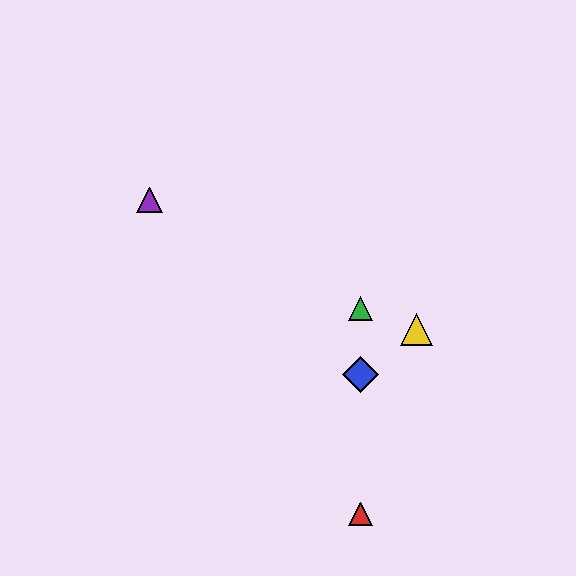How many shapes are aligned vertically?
3 shapes (the red triangle, the blue diamond, the green triangle) are aligned vertically.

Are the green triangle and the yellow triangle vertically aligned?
No, the green triangle is at x≈360 and the yellow triangle is at x≈416.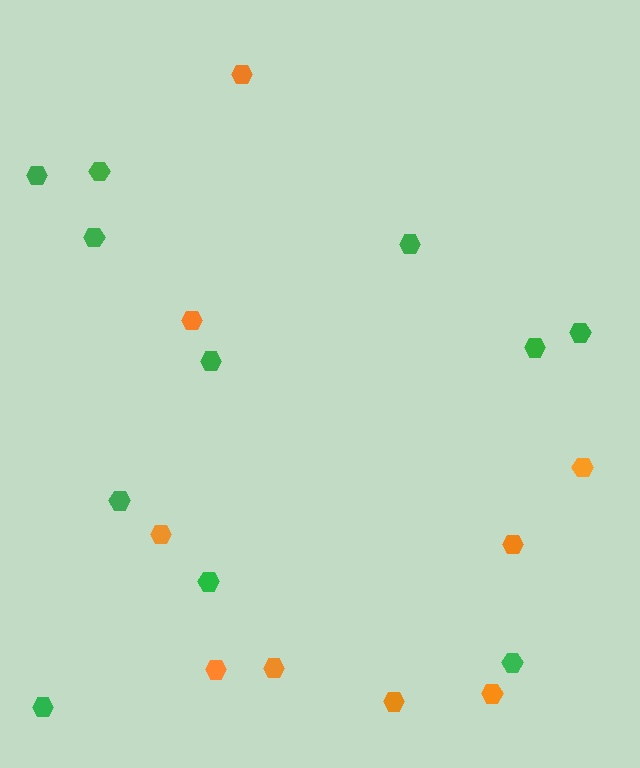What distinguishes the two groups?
There are 2 groups: one group of orange hexagons (9) and one group of green hexagons (11).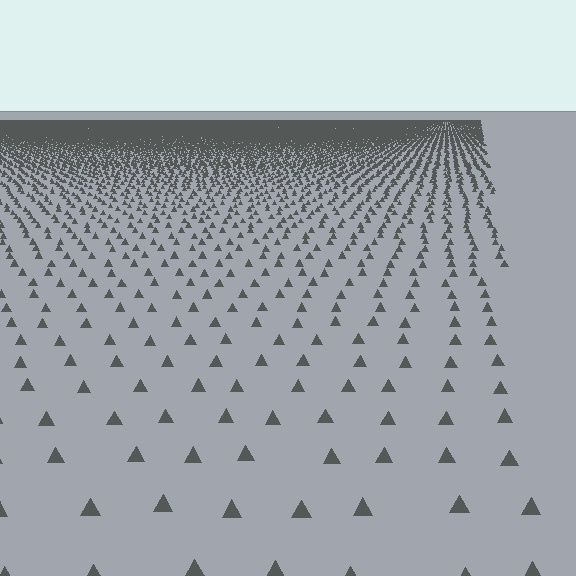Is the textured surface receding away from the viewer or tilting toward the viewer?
The surface is receding away from the viewer. Texture elements get smaller and denser toward the top.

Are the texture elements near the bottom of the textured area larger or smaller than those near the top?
Larger. Near the bottom, elements are closer to the viewer and appear at a bigger on-screen size.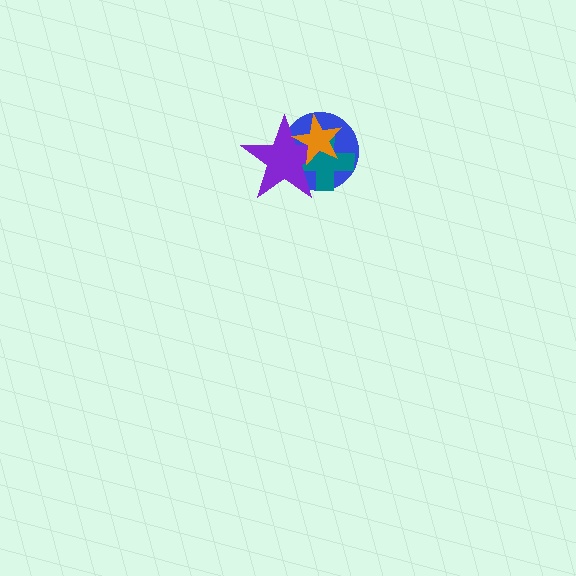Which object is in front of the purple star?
The orange star is in front of the purple star.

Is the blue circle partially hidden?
Yes, it is partially covered by another shape.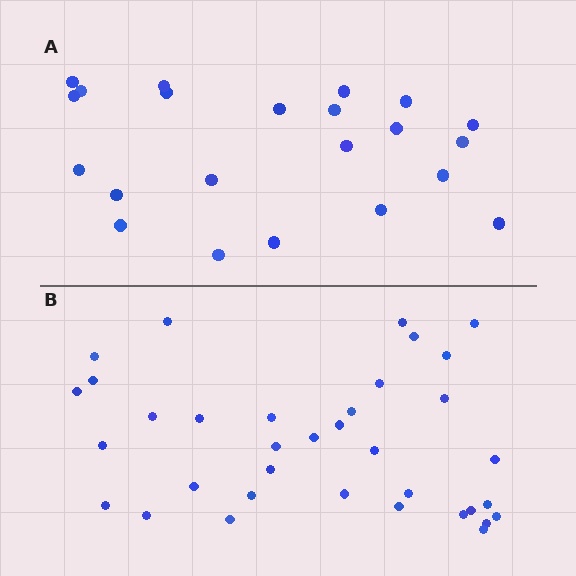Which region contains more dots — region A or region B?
Region B (the bottom region) has more dots.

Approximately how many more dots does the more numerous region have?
Region B has approximately 15 more dots than region A.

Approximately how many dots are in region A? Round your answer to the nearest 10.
About 20 dots. (The exact count is 22, which rounds to 20.)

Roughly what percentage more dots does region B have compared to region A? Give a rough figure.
About 60% more.